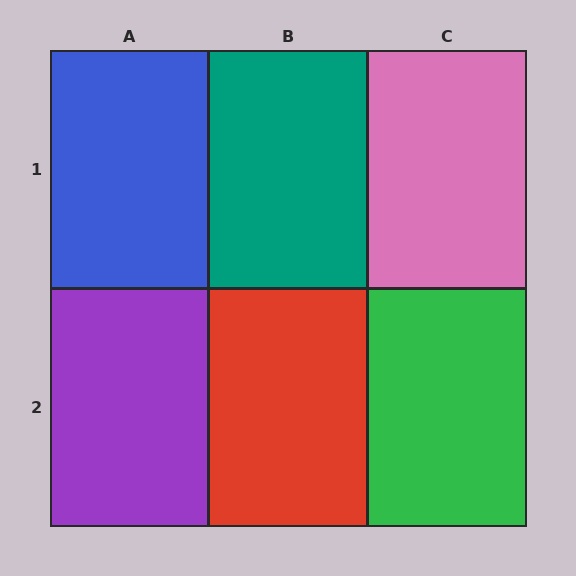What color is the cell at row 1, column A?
Blue.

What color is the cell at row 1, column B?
Teal.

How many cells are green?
1 cell is green.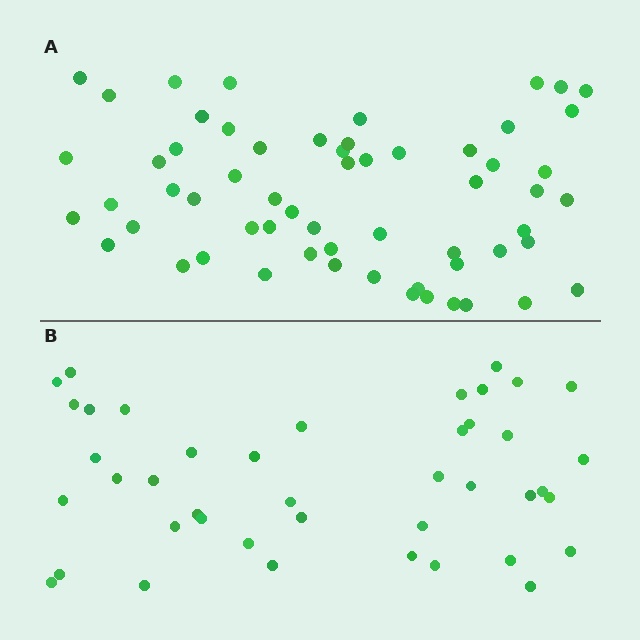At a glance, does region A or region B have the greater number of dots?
Region A (the top region) has more dots.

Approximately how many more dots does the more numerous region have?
Region A has approximately 20 more dots than region B.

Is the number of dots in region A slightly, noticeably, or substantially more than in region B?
Region A has noticeably more, but not dramatically so. The ratio is roughly 1.4 to 1.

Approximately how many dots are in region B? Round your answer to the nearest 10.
About 40 dots. (The exact count is 42, which rounds to 40.)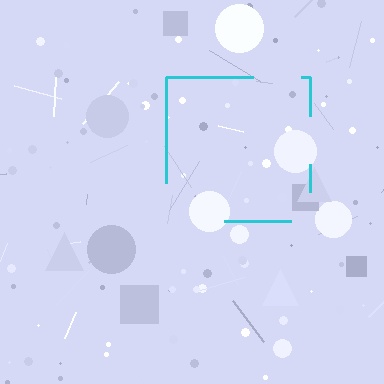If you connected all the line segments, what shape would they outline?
They would outline a square.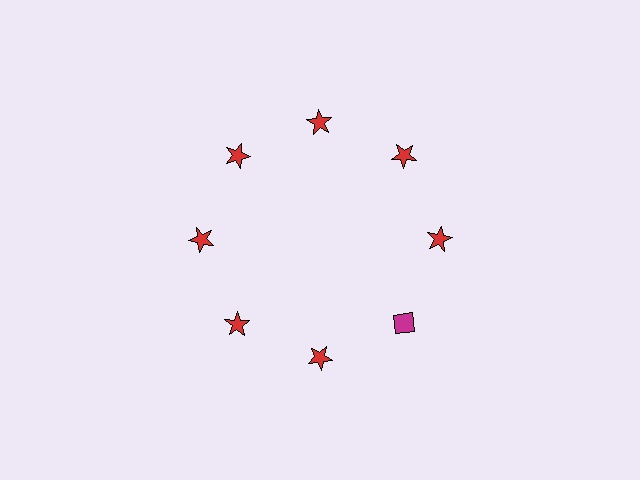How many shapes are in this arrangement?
There are 8 shapes arranged in a ring pattern.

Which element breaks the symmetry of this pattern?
The magenta diamond at roughly the 4 o'clock position breaks the symmetry. All other shapes are red stars.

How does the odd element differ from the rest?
It differs in both color (magenta instead of red) and shape (diamond instead of star).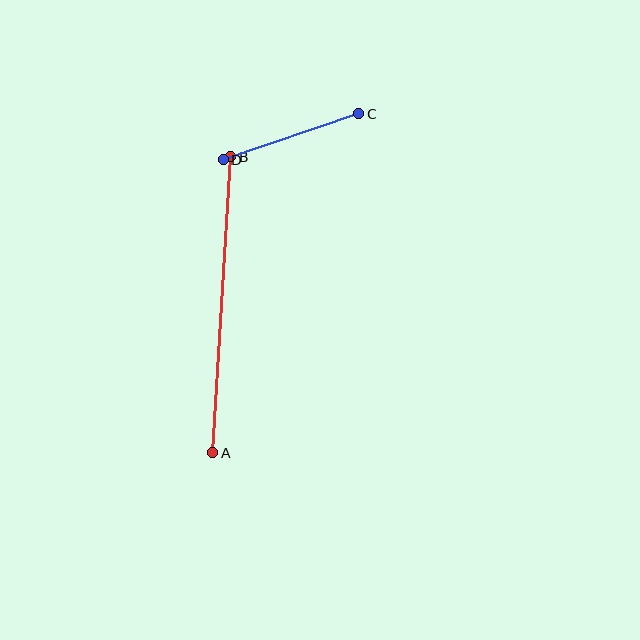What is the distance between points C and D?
The distance is approximately 143 pixels.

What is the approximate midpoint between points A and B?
The midpoint is at approximately (222, 305) pixels.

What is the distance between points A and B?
The distance is approximately 297 pixels.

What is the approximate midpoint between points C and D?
The midpoint is at approximately (291, 137) pixels.